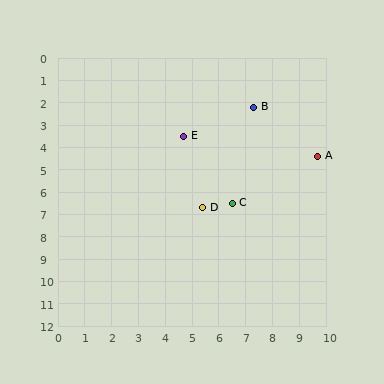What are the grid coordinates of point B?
Point B is at approximately (7.3, 2.2).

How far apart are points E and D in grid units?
Points E and D are about 3.3 grid units apart.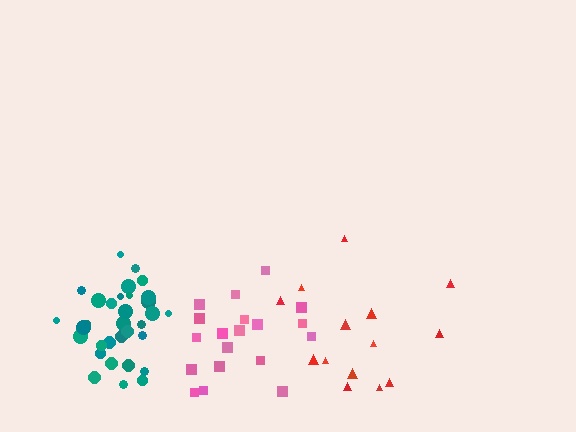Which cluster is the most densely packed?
Teal.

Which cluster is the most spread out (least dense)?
Red.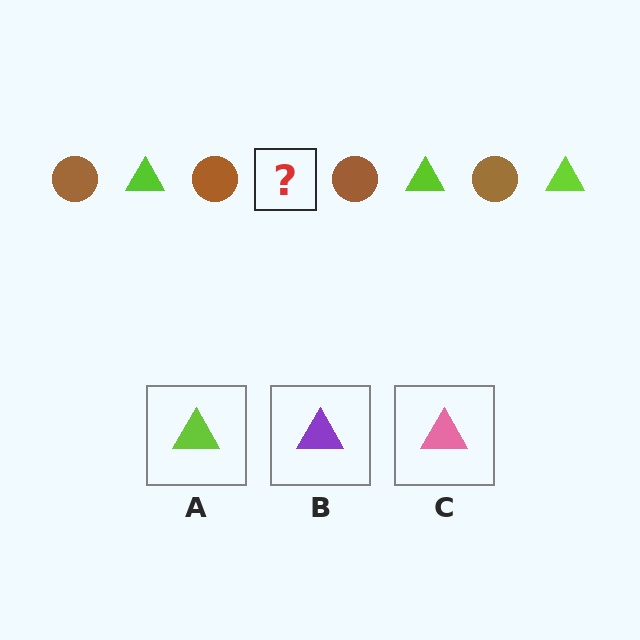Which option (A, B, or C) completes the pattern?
A.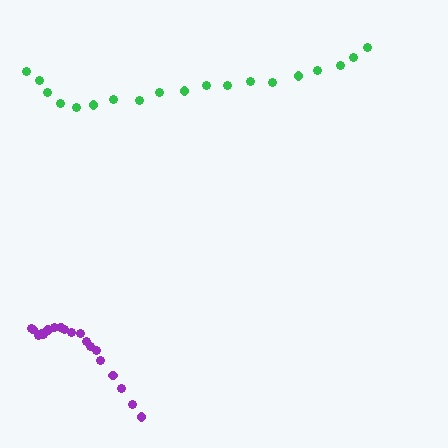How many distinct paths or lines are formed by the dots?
There are 2 distinct paths.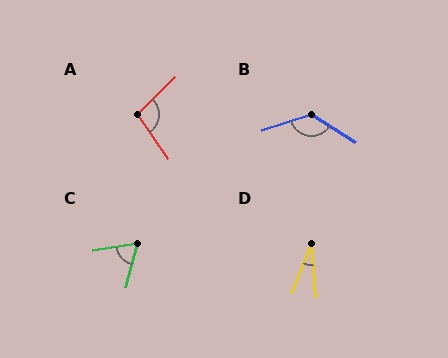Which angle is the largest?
B, at approximately 131 degrees.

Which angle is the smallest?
D, at approximately 26 degrees.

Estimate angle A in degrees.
Approximately 100 degrees.